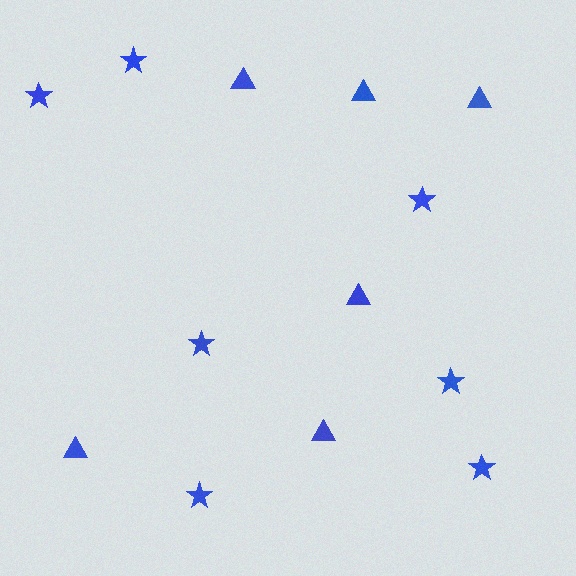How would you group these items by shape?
There are 2 groups: one group of stars (7) and one group of triangles (6).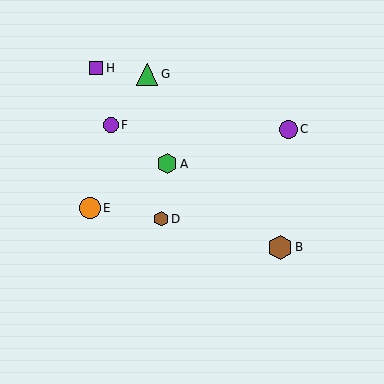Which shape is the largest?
The brown hexagon (labeled B) is the largest.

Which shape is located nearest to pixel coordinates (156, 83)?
The green triangle (labeled G) at (147, 74) is nearest to that location.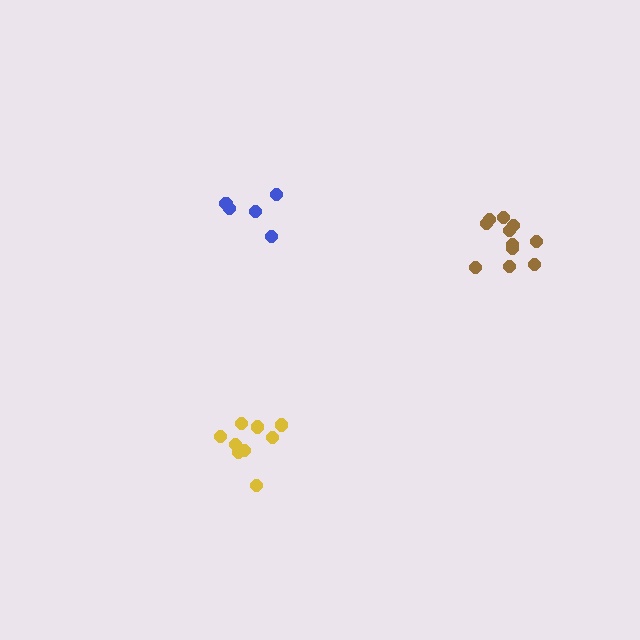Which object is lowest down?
The yellow cluster is bottommost.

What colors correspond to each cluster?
The clusters are colored: brown, blue, yellow.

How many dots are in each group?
Group 1: 11 dots, Group 2: 5 dots, Group 3: 9 dots (25 total).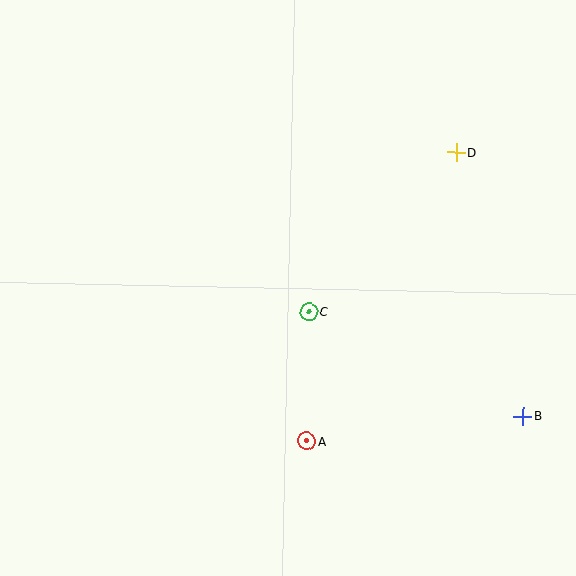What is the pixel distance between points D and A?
The distance between D and A is 325 pixels.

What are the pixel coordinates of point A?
Point A is at (306, 441).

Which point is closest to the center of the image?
Point C at (309, 312) is closest to the center.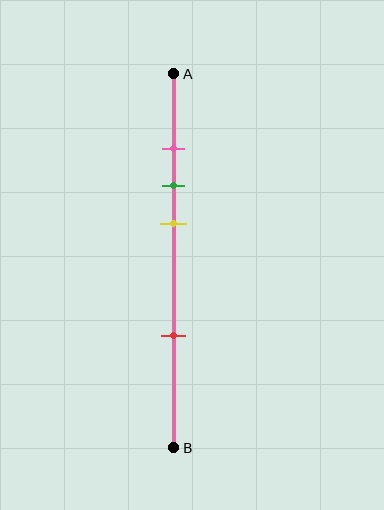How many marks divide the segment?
There are 4 marks dividing the segment.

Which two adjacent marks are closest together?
The pink and green marks are the closest adjacent pair.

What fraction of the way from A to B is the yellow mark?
The yellow mark is approximately 40% (0.4) of the way from A to B.